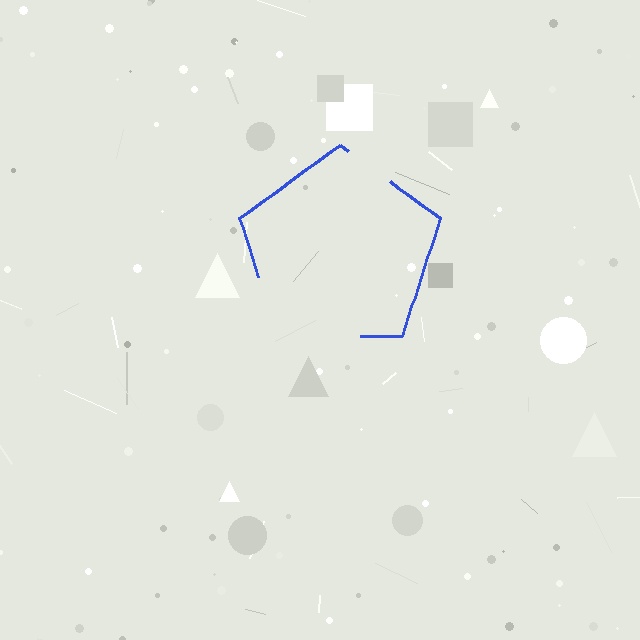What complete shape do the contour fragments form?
The contour fragments form a pentagon.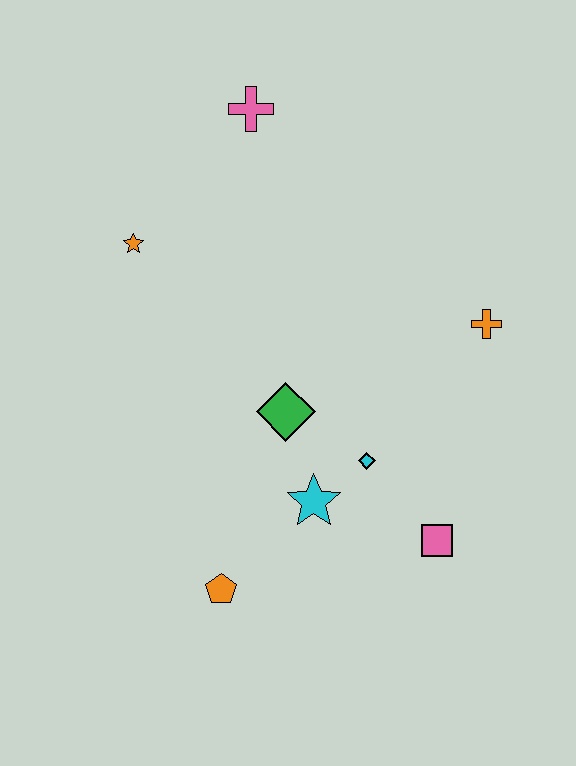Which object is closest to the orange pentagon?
The cyan star is closest to the orange pentagon.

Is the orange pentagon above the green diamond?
No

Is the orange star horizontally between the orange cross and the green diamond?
No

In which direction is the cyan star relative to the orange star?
The cyan star is below the orange star.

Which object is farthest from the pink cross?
The orange pentagon is farthest from the pink cross.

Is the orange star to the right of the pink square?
No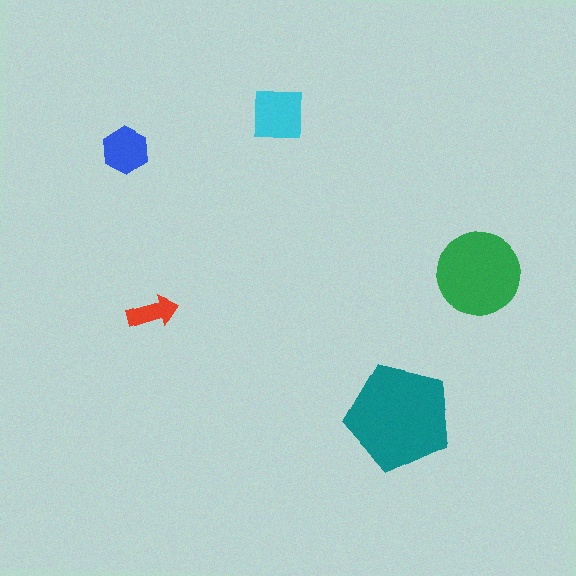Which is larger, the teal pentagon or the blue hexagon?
The teal pentagon.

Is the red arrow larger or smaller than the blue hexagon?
Smaller.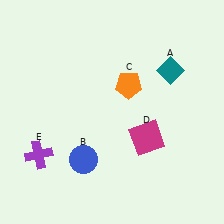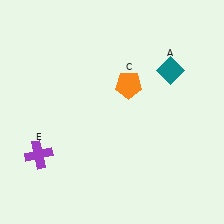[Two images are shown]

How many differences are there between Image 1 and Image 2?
There are 2 differences between the two images.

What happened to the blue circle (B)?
The blue circle (B) was removed in Image 2. It was in the bottom-left area of Image 1.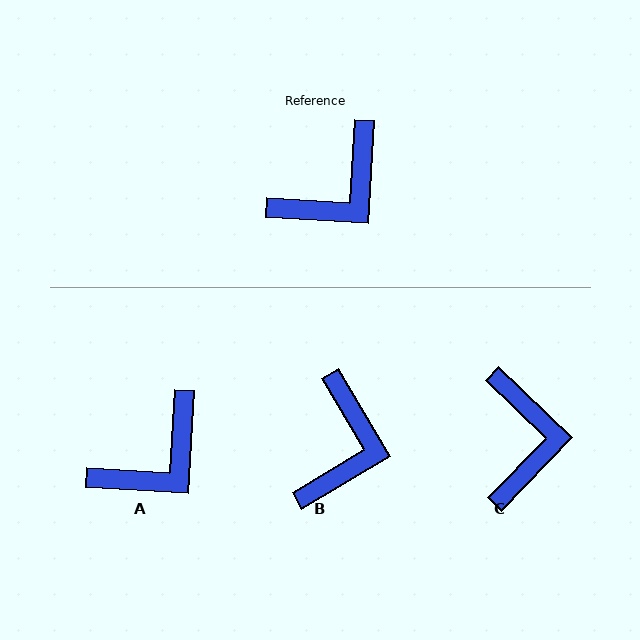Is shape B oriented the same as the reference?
No, it is off by about 34 degrees.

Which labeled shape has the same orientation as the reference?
A.